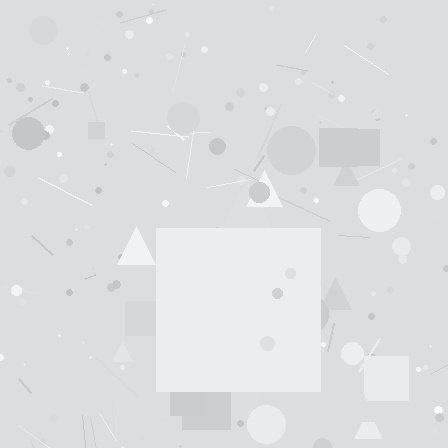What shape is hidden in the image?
A square is hidden in the image.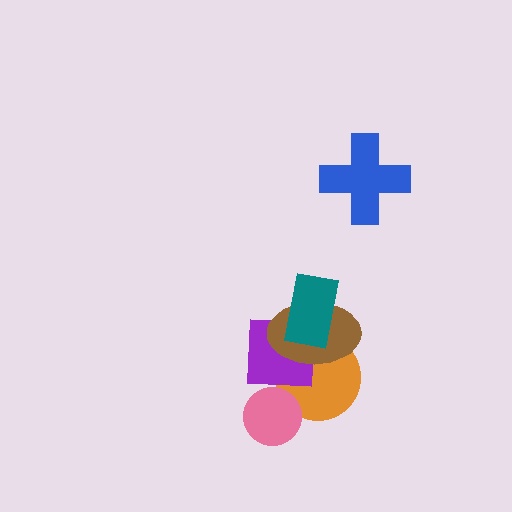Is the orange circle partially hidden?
Yes, it is partially covered by another shape.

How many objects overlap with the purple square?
3 objects overlap with the purple square.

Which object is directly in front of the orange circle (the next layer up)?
The purple square is directly in front of the orange circle.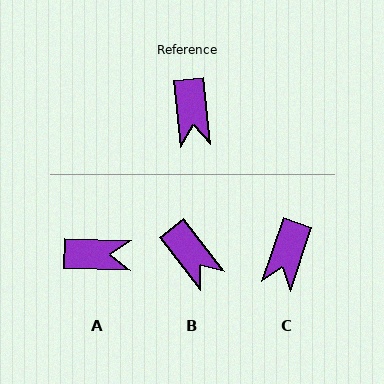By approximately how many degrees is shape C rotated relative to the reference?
Approximately 25 degrees clockwise.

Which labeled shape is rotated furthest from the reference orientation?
A, about 82 degrees away.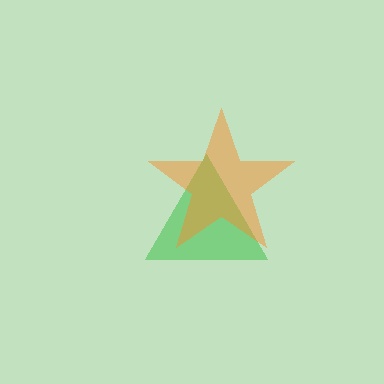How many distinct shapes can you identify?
There are 2 distinct shapes: a green triangle, an orange star.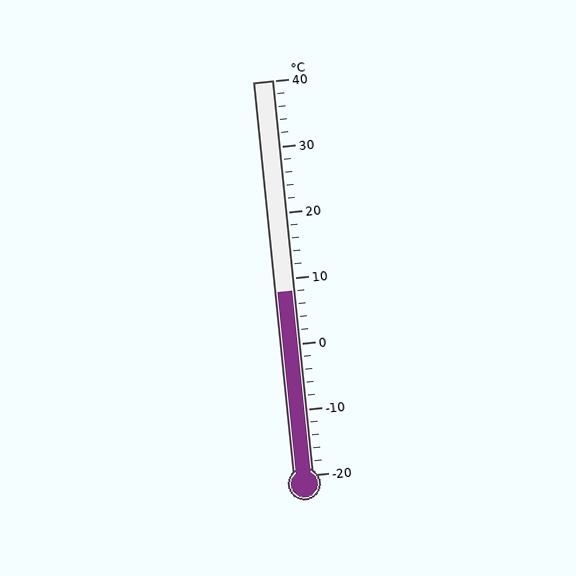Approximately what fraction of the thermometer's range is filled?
The thermometer is filled to approximately 45% of its range.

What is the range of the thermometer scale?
The thermometer scale ranges from -20°C to 40°C.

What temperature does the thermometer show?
The thermometer shows approximately 8°C.